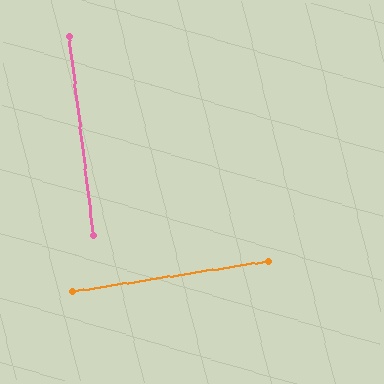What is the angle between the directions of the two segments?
Approximately 88 degrees.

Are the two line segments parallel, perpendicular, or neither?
Perpendicular — they meet at approximately 88°.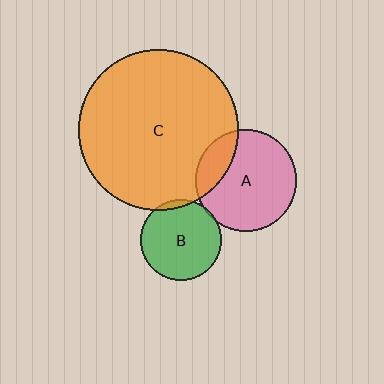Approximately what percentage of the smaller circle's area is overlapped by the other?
Approximately 5%.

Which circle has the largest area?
Circle C (orange).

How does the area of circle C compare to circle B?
Approximately 3.9 times.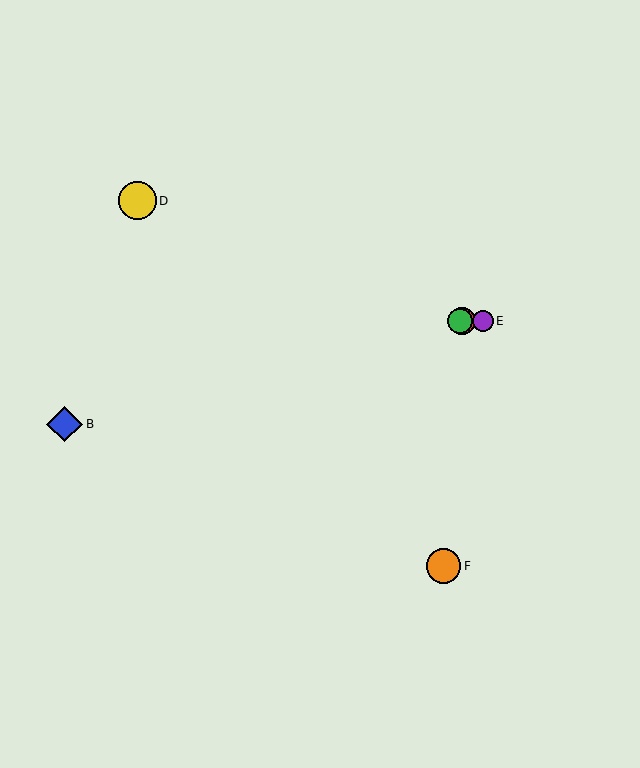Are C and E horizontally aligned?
Yes, both are at y≈321.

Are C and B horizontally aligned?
No, C is at y≈321 and B is at y≈424.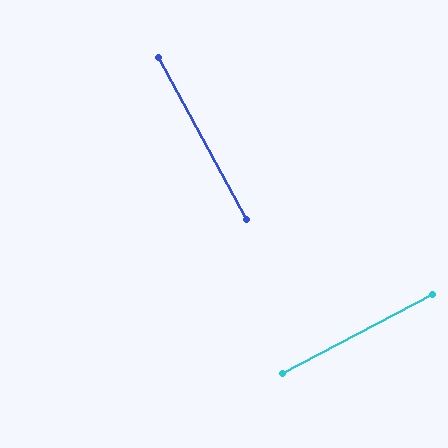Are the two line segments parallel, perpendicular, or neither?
Perpendicular — they meet at approximately 89°.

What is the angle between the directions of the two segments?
Approximately 89 degrees.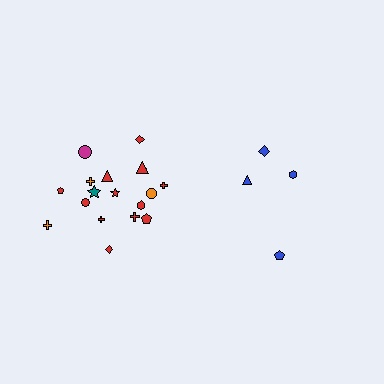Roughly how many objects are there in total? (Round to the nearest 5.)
Roughly 20 objects in total.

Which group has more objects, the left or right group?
The left group.